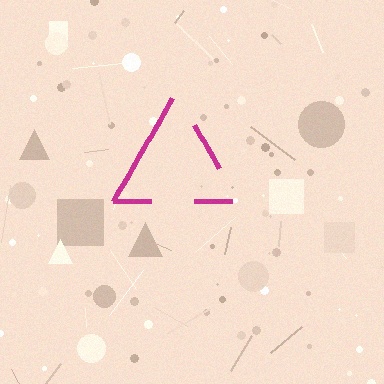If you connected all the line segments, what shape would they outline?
They would outline a triangle.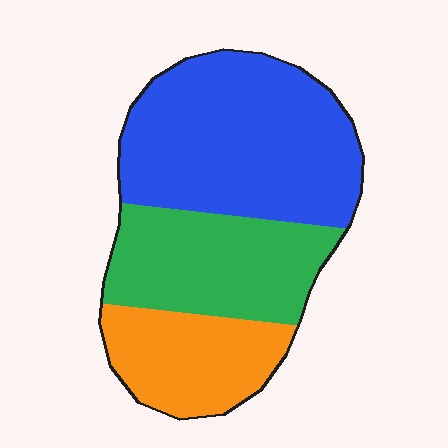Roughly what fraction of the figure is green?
Green takes up about one third (1/3) of the figure.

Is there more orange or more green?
Green.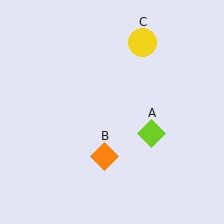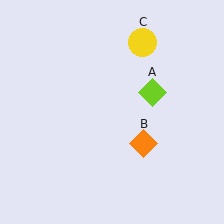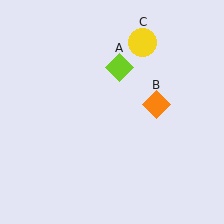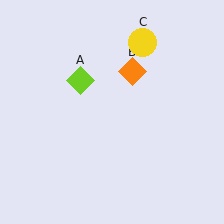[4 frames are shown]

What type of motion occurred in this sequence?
The lime diamond (object A), orange diamond (object B) rotated counterclockwise around the center of the scene.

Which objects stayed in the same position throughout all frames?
Yellow circle (object C) remained stationary.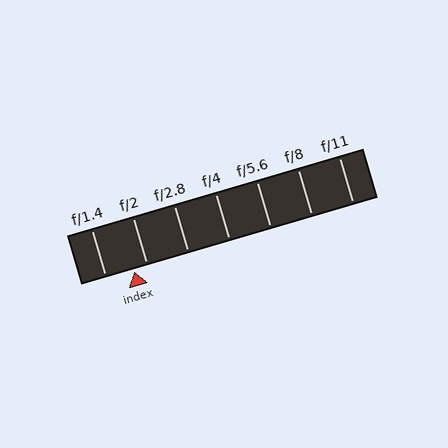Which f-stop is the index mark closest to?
The index mark is closest to f/2.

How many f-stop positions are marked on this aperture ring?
There are 7 f-stop positions marked.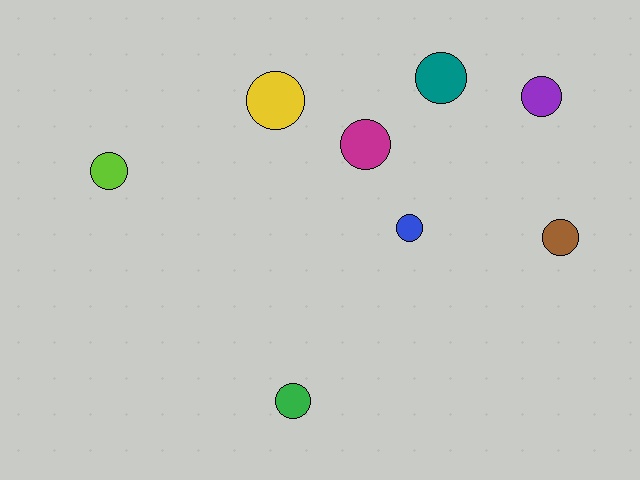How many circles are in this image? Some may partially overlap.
There are 8 circles.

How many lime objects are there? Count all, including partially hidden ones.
There is 1 lime object.